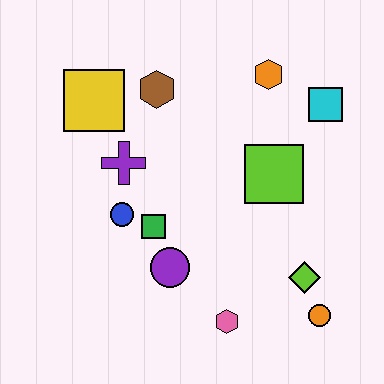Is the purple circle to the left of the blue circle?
No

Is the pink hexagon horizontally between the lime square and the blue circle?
Yes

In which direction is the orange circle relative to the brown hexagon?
The orange circle is below the brown hexagon.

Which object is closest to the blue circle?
The green square is closest to the blue circle.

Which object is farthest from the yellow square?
The orange circle is farthest from the yellow square.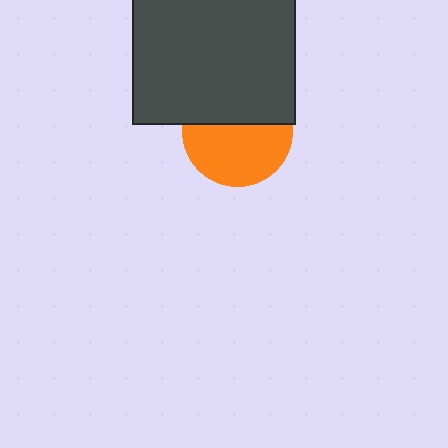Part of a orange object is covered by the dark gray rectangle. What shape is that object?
It is a circle.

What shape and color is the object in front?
The object in front is a dark gray rectangle.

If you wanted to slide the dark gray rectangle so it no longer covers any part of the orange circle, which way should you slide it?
Slide it up — that is the most direct way to separate the two shapes.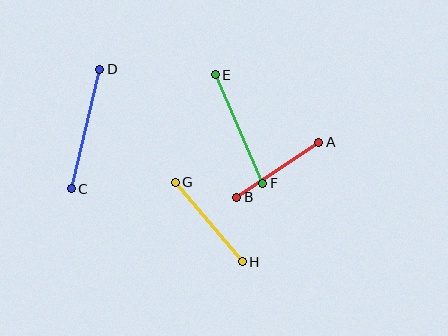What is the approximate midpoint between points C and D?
The midpoint is at approximately (85, 129) pixels.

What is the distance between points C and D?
The distance is approximately 123 pixels.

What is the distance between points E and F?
The distance is approximately 119 pixels.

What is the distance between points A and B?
The distance is approximately 98 pixels.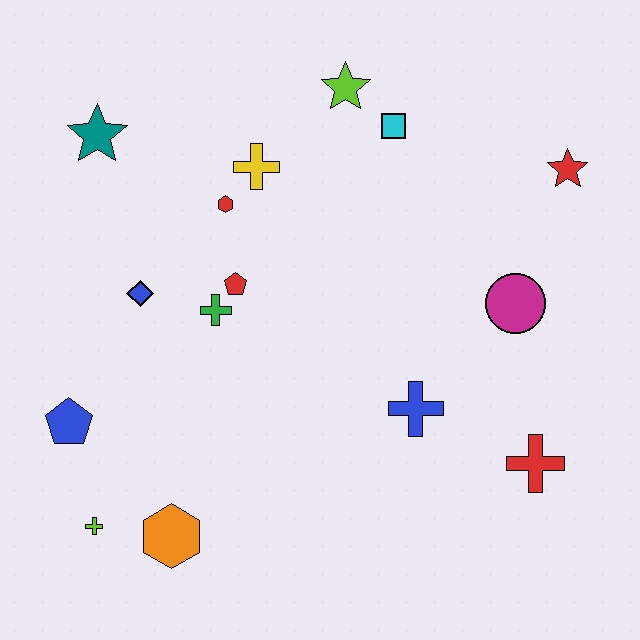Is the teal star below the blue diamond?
No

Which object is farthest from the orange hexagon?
The red star is farthest from the orange hexagon.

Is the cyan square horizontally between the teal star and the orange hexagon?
No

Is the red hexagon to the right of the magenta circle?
No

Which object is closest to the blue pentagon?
The lime cross is closest to the blue pentagon.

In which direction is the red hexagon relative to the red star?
The red hexagon is to the left of the red star.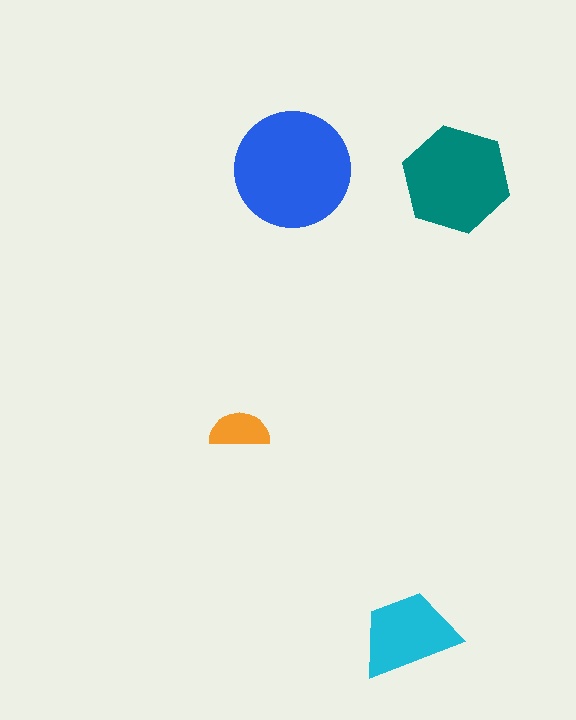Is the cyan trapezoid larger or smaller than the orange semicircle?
Larger.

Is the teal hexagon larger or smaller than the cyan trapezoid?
Larger.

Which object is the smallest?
The orange semicircle.